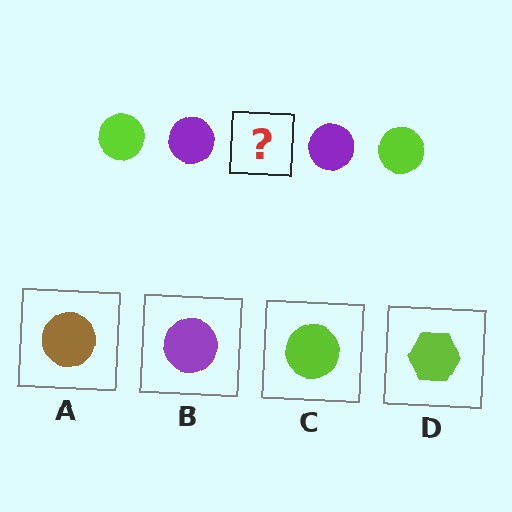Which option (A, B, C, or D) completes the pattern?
C.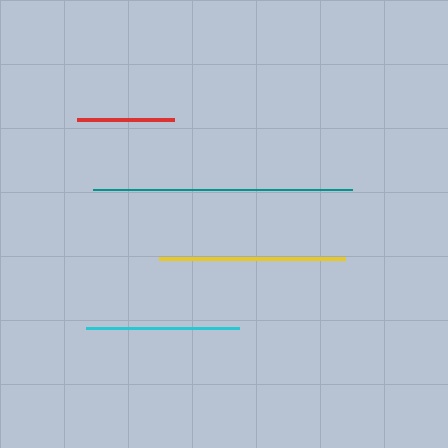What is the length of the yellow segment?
The yellow segment is approximately 186 pixels long.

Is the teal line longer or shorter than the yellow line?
The teal line is longer than the yellow line.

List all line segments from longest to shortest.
From longest to shortest: teal, yellow, cyan, red.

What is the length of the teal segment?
The teal segment is approximately 259 pixels long.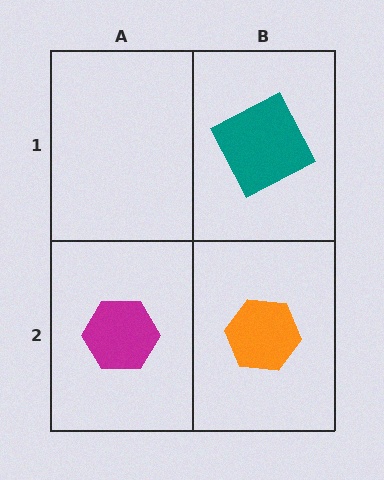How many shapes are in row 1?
1 shape.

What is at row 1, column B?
A teal square.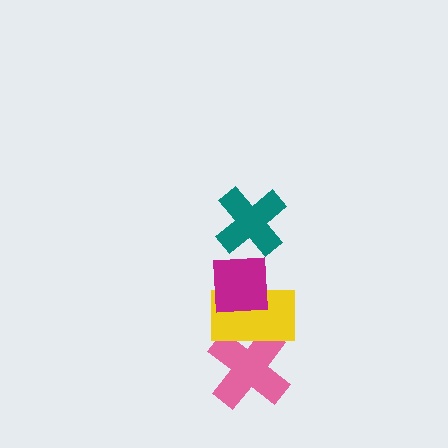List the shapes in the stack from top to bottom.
From top to bottom: the teal cross, the magenta square, the yellow rectangle, the pink cross.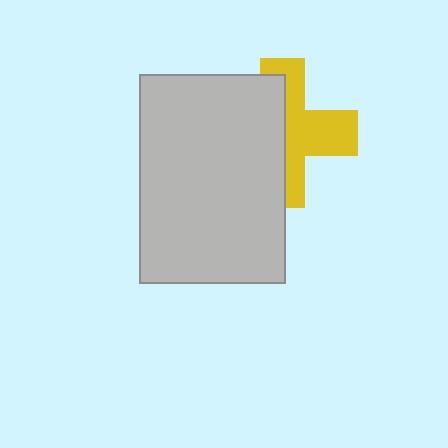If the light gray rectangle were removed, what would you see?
You would see the complete yellow cross.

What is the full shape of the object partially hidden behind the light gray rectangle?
The partially hidden object is a yellow cross.